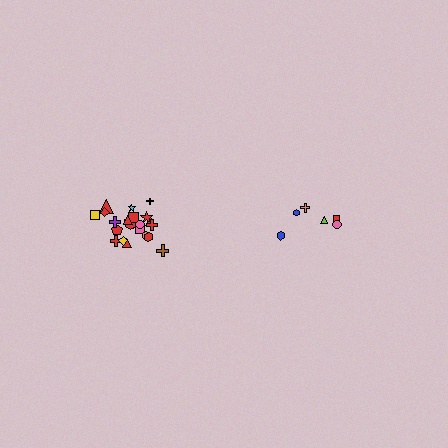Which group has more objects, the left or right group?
The left group.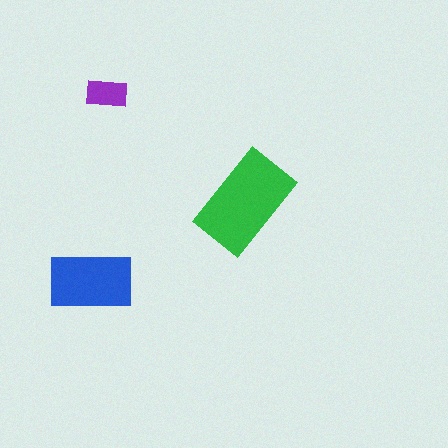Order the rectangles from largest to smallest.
the green one, the blue one, the purple one.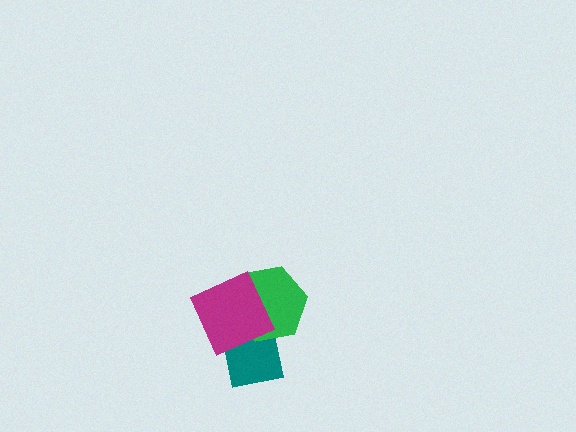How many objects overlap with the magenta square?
2 objects overlap with the magenta square.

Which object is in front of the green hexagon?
The magenta square is in front of the green hexagon.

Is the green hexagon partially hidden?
Yes, it is partially covered by another shape.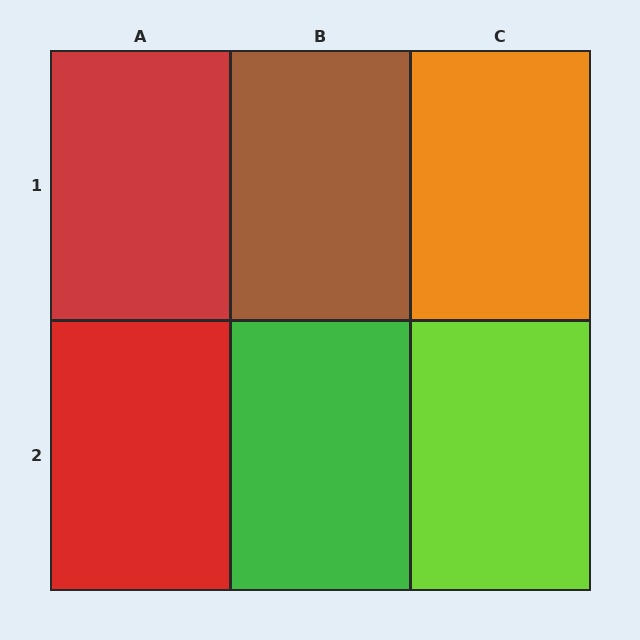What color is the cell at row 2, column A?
Red.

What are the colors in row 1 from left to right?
Red, brown, orange.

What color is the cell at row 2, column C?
Lime.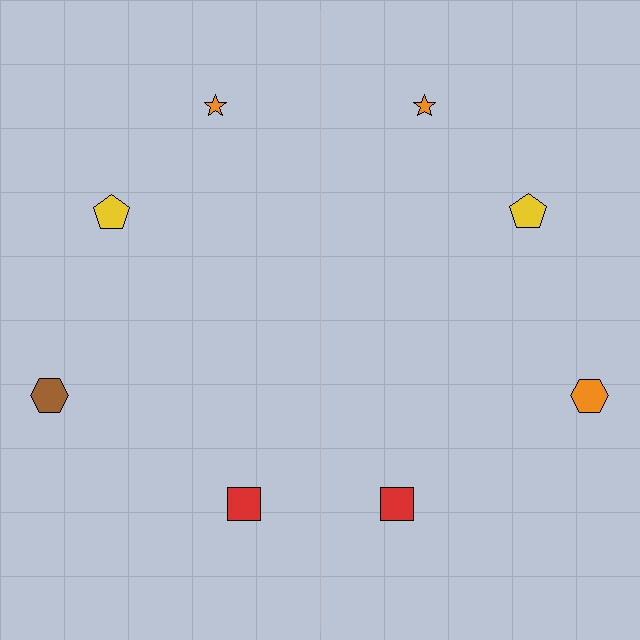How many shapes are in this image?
There are 8 shapes in this image.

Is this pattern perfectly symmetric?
No, the pattern is not perfectly symmetric. The orange hexagon on the right side breaks the symmetry — its mirror counterpart is brown.